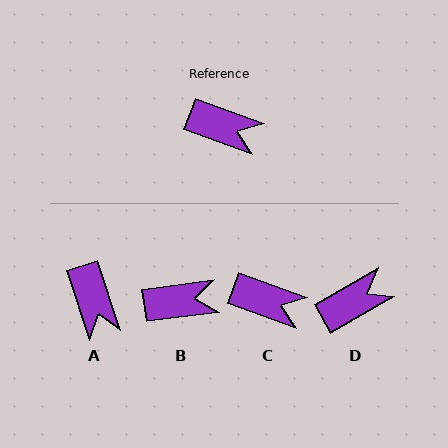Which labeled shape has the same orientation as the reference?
C.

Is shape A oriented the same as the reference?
No, it is off by about 52 degrees.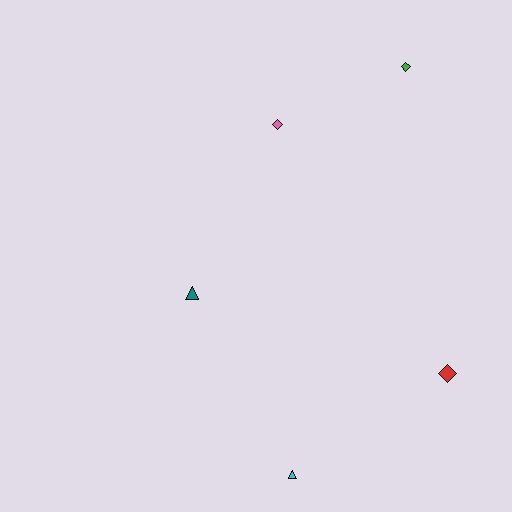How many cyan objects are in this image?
There is 1 cyan object.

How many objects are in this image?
There are 5 objects.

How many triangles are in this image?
There are 2 triangles.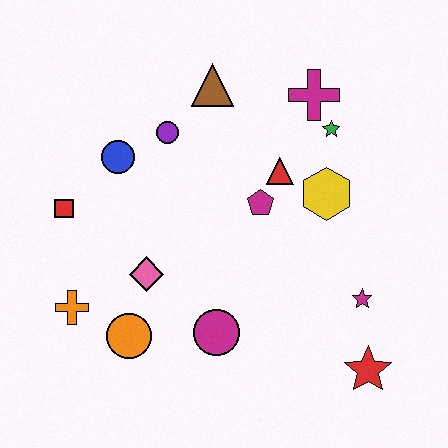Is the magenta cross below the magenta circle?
No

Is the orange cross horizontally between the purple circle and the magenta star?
No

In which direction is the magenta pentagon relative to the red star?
The magenta pentagon is above the red star.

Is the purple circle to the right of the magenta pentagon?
No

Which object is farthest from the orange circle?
The magenta cross is farthest from the orange circle.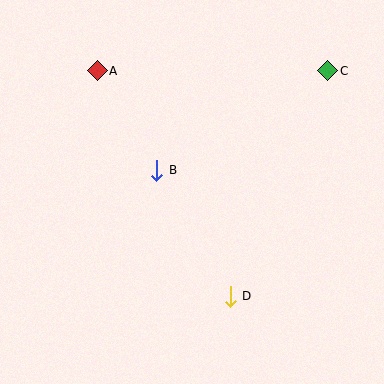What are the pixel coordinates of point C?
Point C is at (328, 71).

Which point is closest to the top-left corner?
Point A is closest to the top-left corner.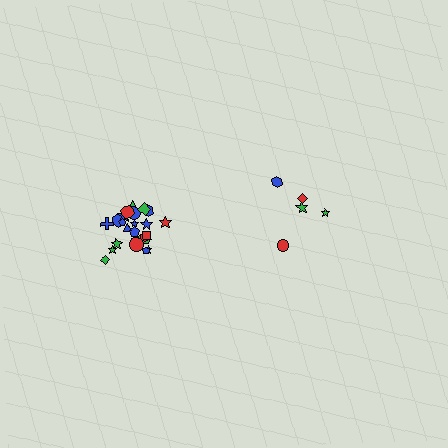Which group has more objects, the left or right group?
The left group.